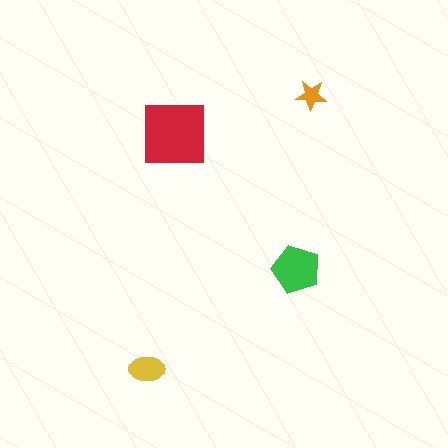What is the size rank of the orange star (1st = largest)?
4th.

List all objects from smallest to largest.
The orange star, the yellow ellipse, the green pentagon, the red square.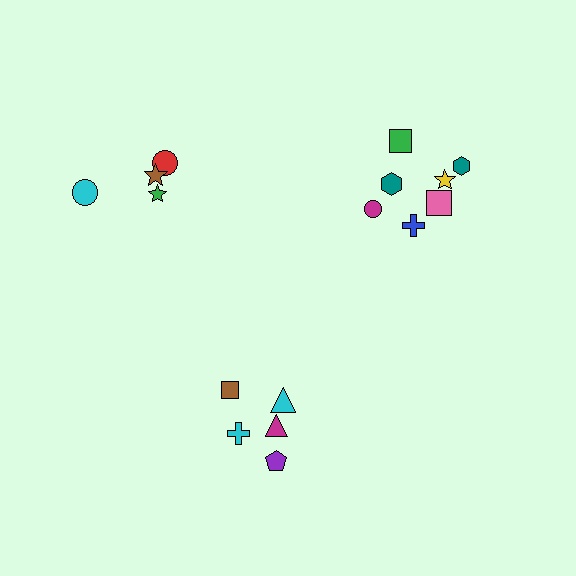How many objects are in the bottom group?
There are 5 objects.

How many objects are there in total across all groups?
There are 16 objects.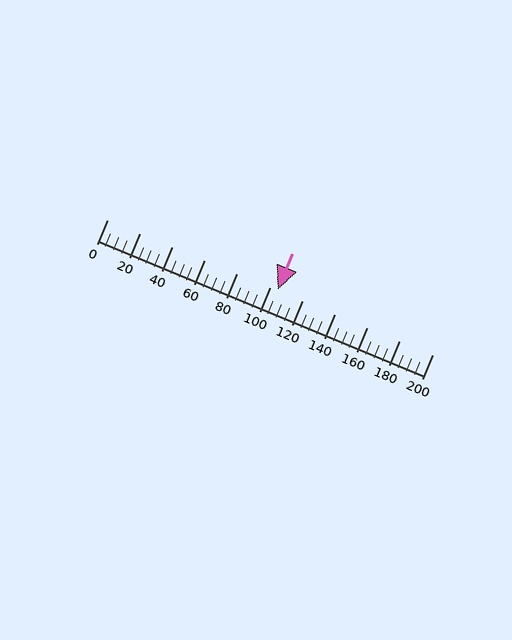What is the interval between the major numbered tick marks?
The major tick marks are spaced 20 units apart.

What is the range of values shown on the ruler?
The ruler shows values from 0 to 200.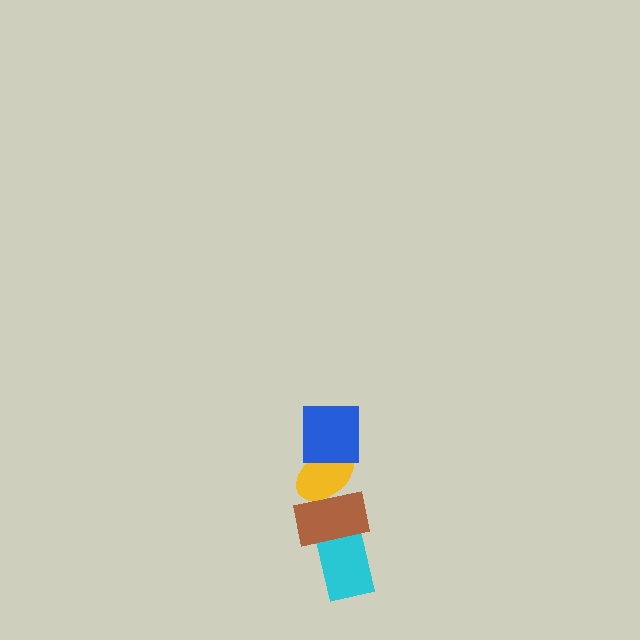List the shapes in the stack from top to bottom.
From top to bottom: the blue square, the yellow ellipse, the brown rectangle, the cyan rectangle.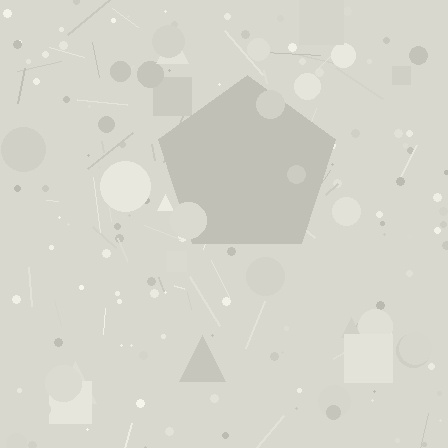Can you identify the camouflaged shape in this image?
The camouflaged shape is a pentagon.